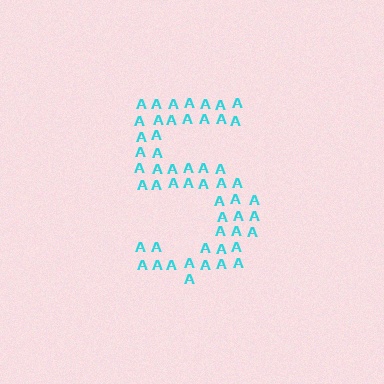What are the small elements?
The small elements are letter A's.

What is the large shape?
The large shape is the digit 5.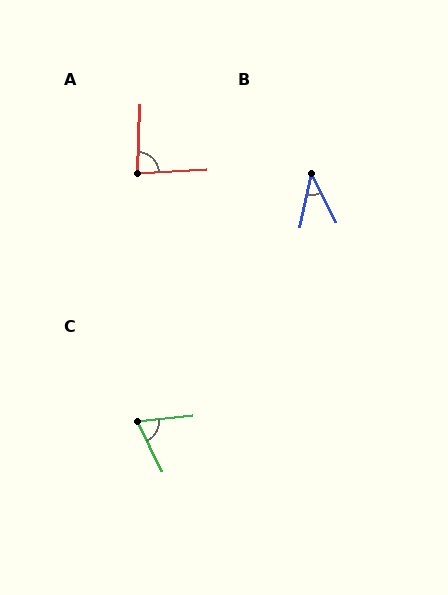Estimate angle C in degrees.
Approximately 70 degrees.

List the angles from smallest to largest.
B (39°), C (70°), A (84°).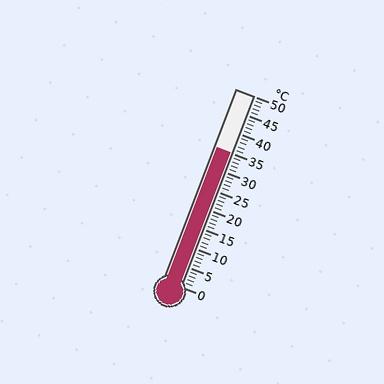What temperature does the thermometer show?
The thermometer shows approximately 35°C.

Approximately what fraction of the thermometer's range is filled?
The thermometer is filled to approximately 70% of its range.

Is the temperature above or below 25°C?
The temperature is above 25°C.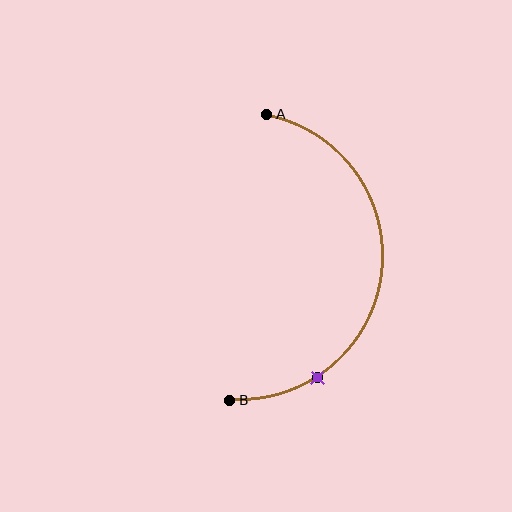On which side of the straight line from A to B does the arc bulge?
The arc bulges to the right of the straight line connecting A and B.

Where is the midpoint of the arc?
The arc midpoint is the point on the curve farthest from the straight line joining A and B. It sits to the right of that line.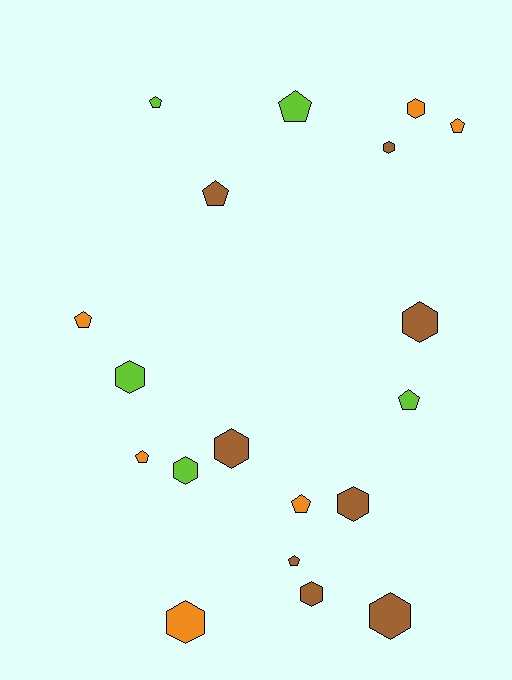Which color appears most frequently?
Brown, with 8 objects.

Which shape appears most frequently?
Hexagon, with 10 objects.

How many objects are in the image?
There are 19 objects.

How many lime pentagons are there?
There are 3 lime pentagons.